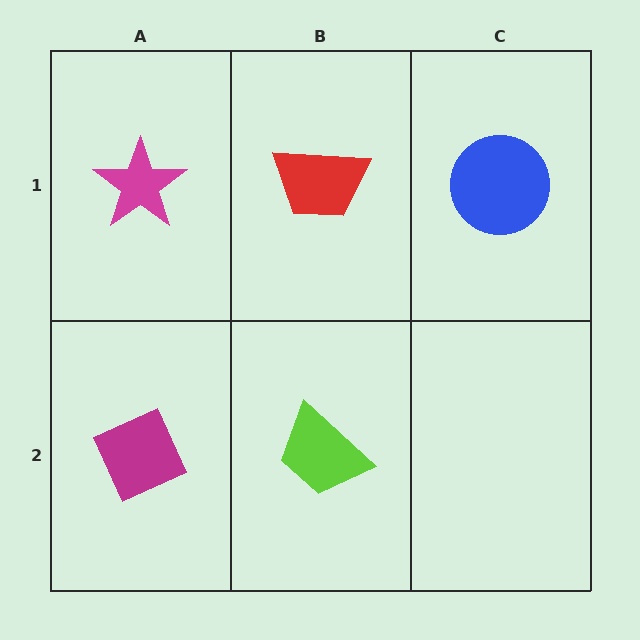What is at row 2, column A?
A magenta diamond.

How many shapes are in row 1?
3 shapes.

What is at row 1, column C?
A blue circle.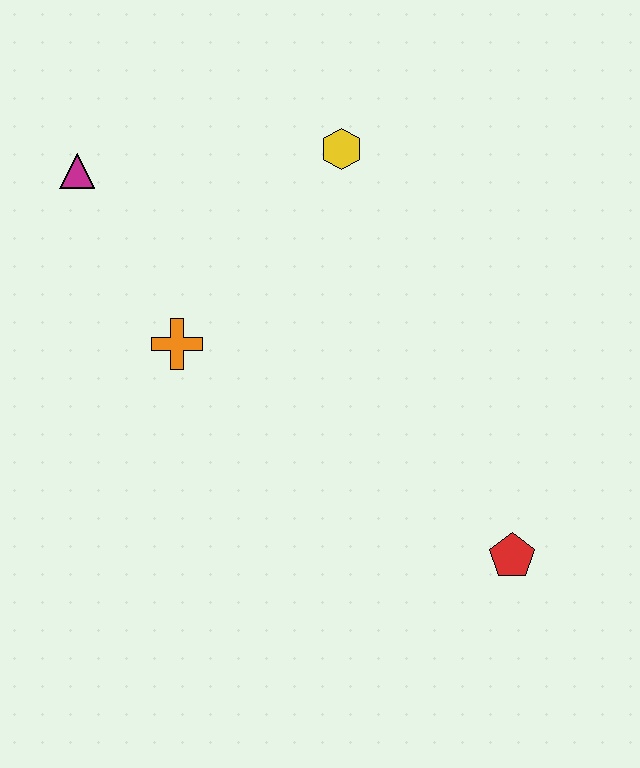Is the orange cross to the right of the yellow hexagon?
No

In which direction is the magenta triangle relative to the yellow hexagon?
The magenta triangle is to the left of the yellow hexagon.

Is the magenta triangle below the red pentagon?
No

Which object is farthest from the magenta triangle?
The red pentagon is farthest from the magenta triangle.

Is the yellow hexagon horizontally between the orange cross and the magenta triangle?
No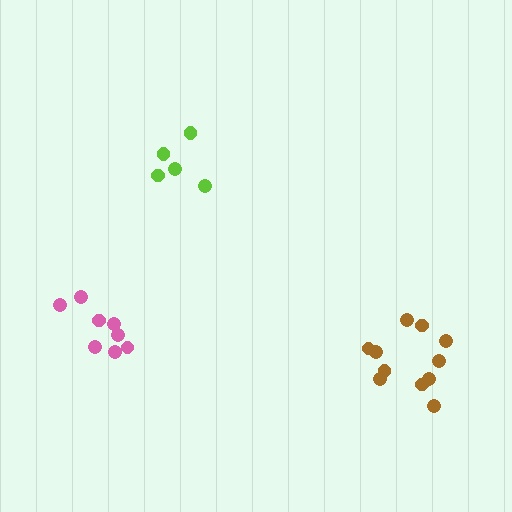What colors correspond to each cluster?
The clusters are colored: brown, lime, pink.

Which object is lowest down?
The brown cluster is bottommost.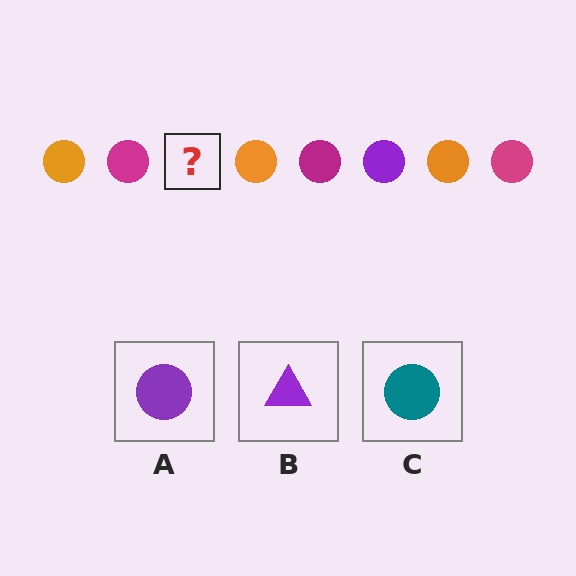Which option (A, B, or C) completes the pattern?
A.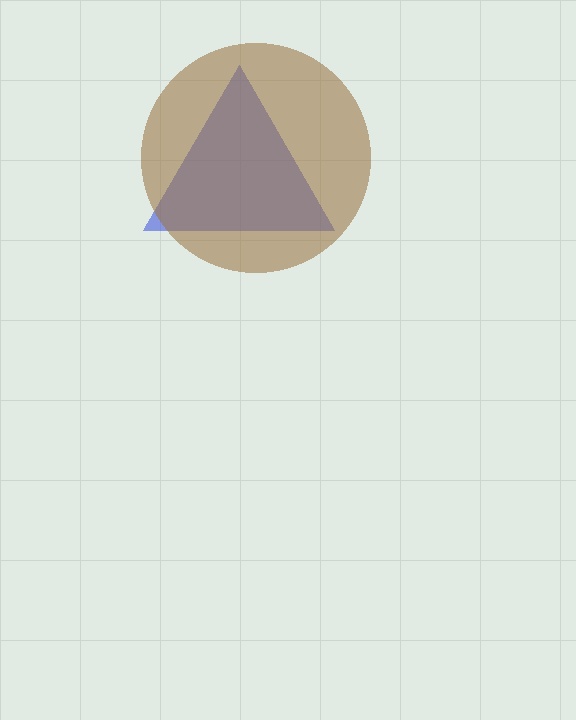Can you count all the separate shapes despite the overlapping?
Yes, there are 2 separate shapes.